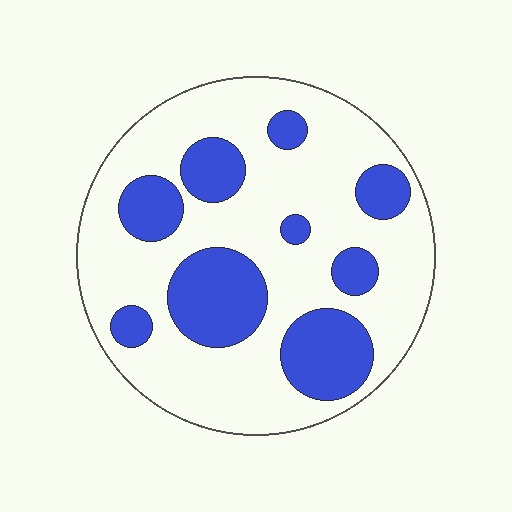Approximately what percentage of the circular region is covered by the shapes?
Approximately 30%.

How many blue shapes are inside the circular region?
9.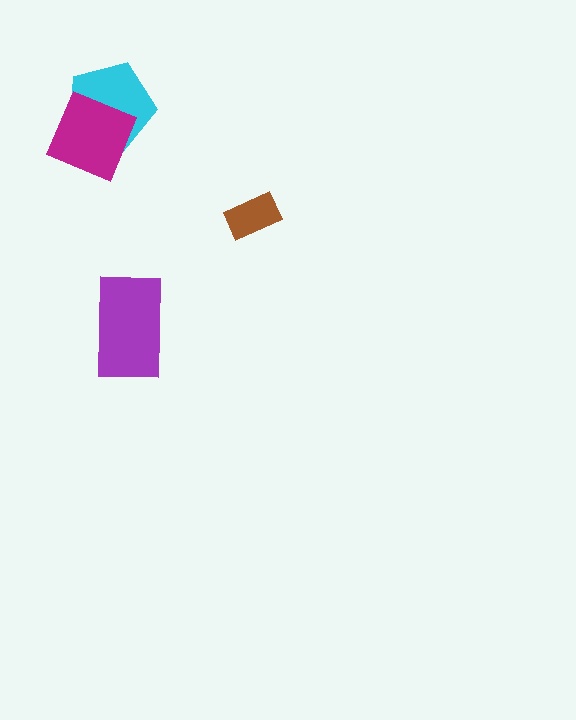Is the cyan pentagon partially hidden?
Yes, it is partially covered by another shape.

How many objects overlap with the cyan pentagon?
1 object overlaps with the cyan pentagon.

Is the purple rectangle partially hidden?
No, no other shape covers it.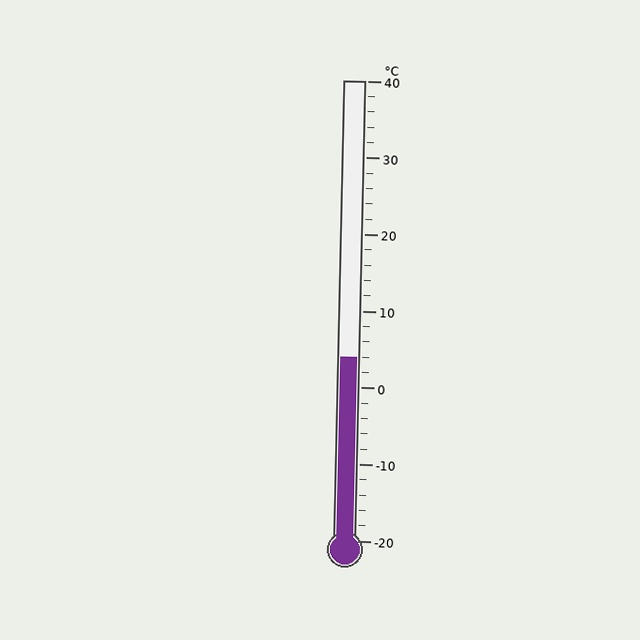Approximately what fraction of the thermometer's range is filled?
The thermometer is filled to approximately 40% of its range.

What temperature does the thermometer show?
The thermometer shows approximately 4°C.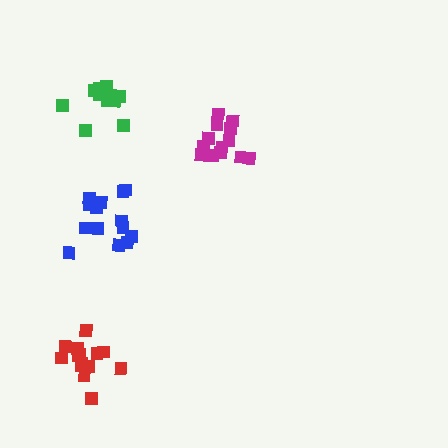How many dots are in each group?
Group 1: 13 dots, Group 2: 14 dots, Group 3: 14 dots, Group 4: 13 dots (54 total).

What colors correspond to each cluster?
The clusters are colored: green, blue, red, magenta.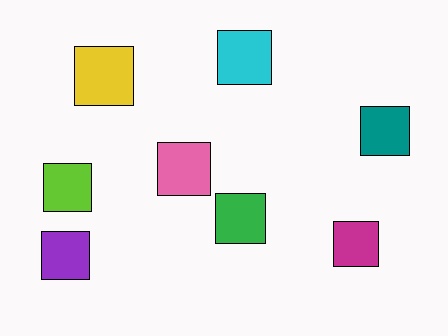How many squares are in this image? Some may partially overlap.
There are 8 squares.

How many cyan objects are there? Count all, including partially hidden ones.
There is 1 cyan object.